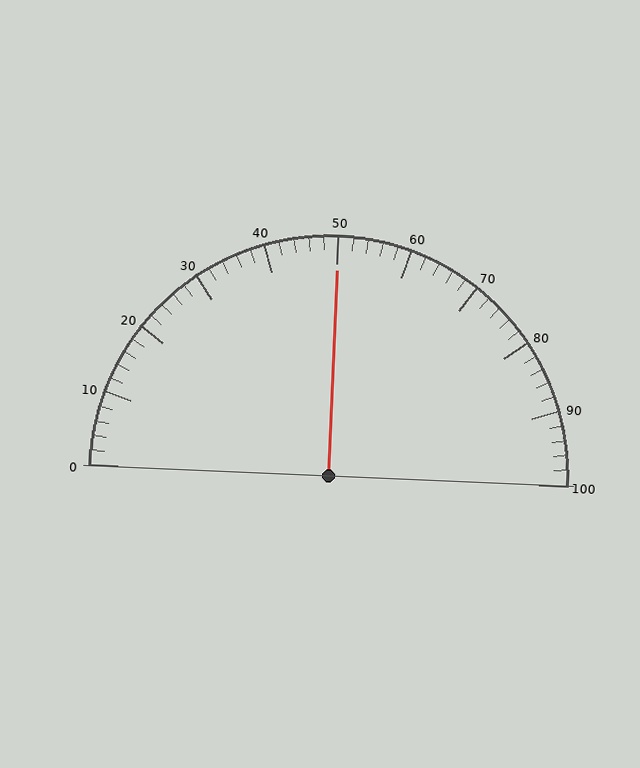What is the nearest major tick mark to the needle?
The nearest major tick mark is 50.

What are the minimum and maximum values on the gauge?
The gauge ranges from 0 to 100.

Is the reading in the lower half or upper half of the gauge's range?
The reading is in the upper half of the range (0 to 100).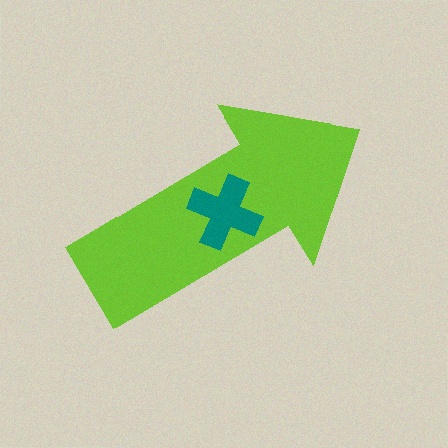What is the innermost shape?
The teal cross.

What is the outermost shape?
The lime arrow.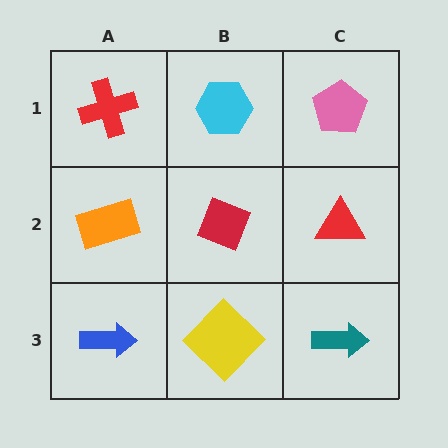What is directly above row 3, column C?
A red triangle.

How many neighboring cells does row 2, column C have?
3.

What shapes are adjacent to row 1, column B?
A red diamond (row 2, column B), a red cross (row 1, column A), a pink pentagon (row 1, column C).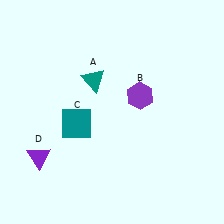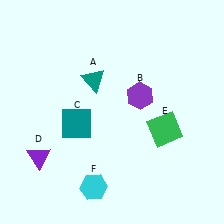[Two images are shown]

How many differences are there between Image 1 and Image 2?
There are 2 differences between the two images.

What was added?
A green square (E), a cyan hexagon (F) were added in Image 2.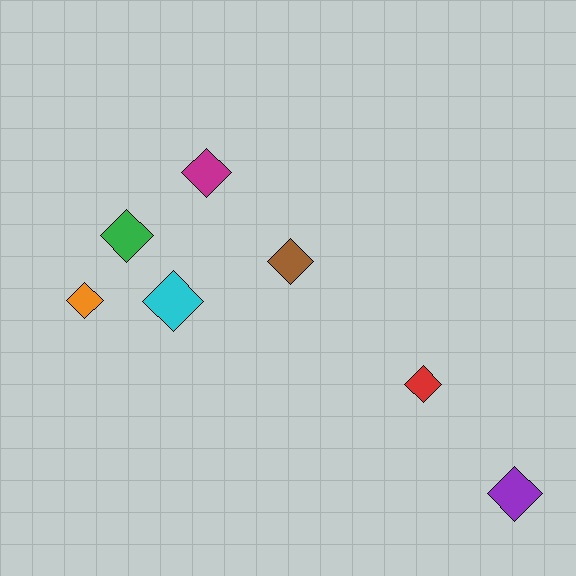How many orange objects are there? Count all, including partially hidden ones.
There is 1 orange object.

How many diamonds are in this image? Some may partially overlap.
There are 7 diamonds.